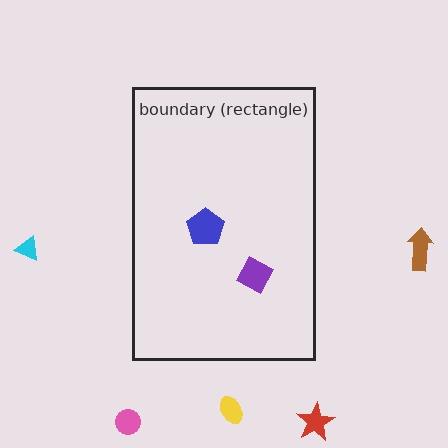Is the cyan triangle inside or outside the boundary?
Outside.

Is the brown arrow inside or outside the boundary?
Outside.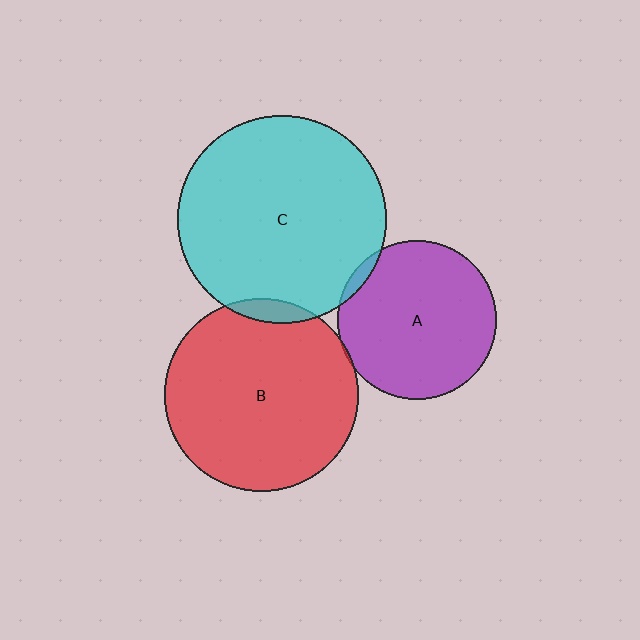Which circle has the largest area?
Circle C (cyan).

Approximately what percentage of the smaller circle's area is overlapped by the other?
Approximately 5%.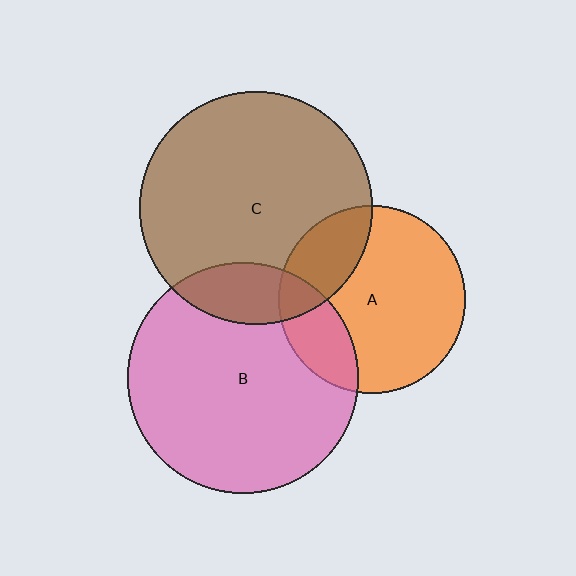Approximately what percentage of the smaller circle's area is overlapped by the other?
Approximately 15%.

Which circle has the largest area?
Circle C (brown).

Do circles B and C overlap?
Yes.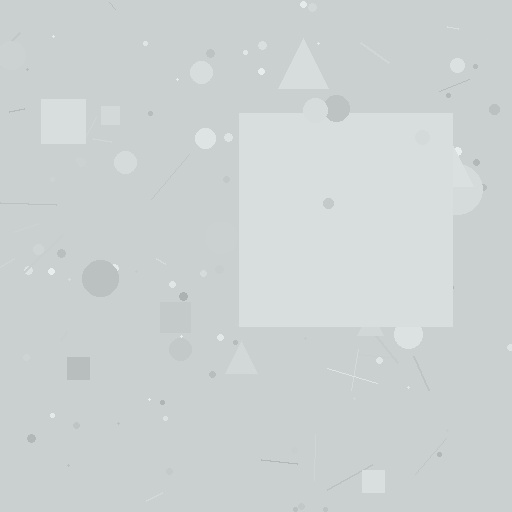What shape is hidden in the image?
A square is hidden in the image.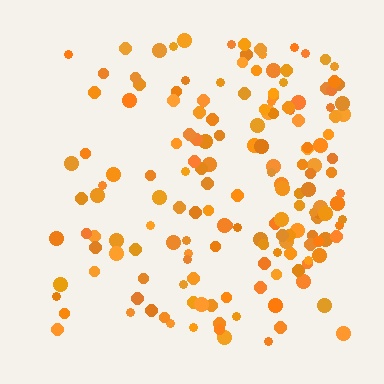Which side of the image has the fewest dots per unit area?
The left.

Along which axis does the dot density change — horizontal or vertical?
Horizontal.